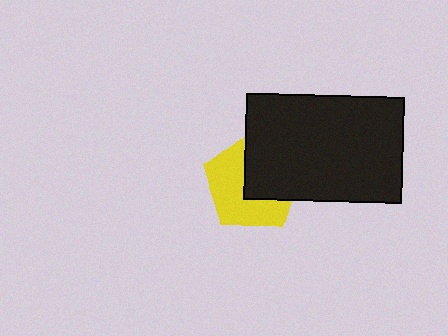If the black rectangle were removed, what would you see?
You would see the complete yellow pentagon.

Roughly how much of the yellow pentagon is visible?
About half of it is visible (roughly 54%).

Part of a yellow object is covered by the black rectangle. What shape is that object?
It is a pentagon.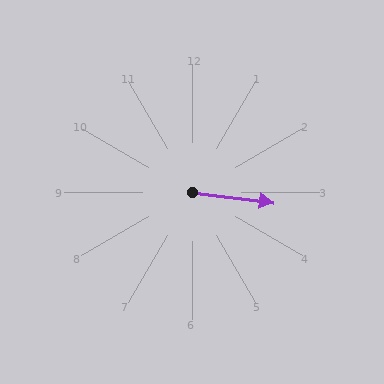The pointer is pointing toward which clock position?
Roughly 3 o'clock.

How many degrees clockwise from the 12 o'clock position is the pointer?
Approximately 97 degrees.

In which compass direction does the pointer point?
East.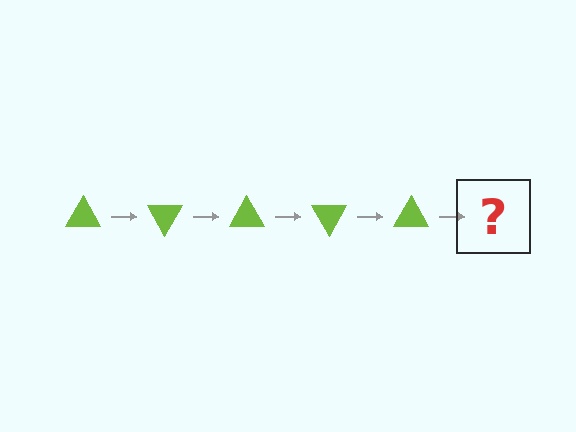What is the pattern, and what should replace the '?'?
The pattern is that the triangle rotates 60 degrees each step. The '?' should be a lime triangle rotated 300 degrees.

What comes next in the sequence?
The next element should be a lime triangle rotated 300 degrees.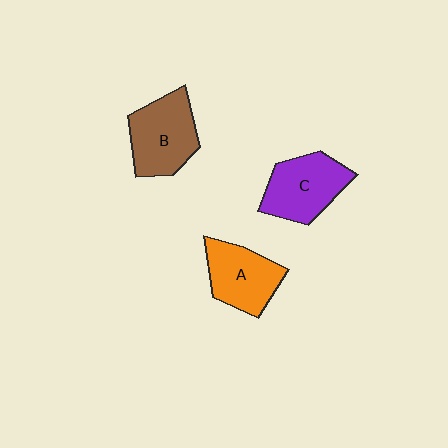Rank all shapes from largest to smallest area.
From largest to smallest: B (brown), C (purple), A (orange).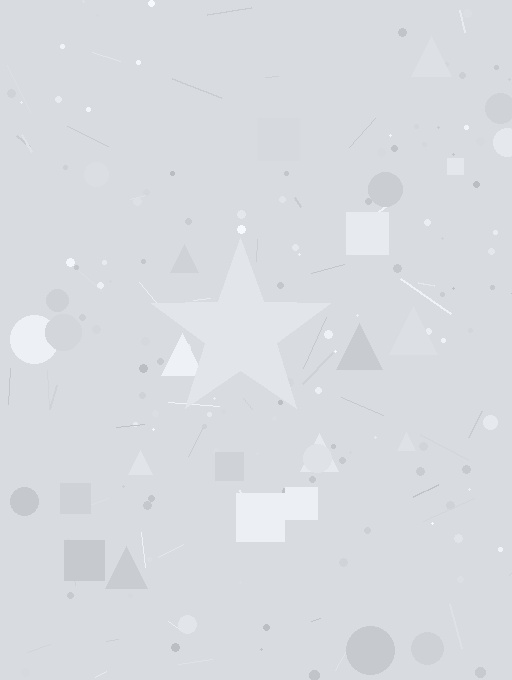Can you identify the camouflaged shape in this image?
The camouflaged shape is a star.